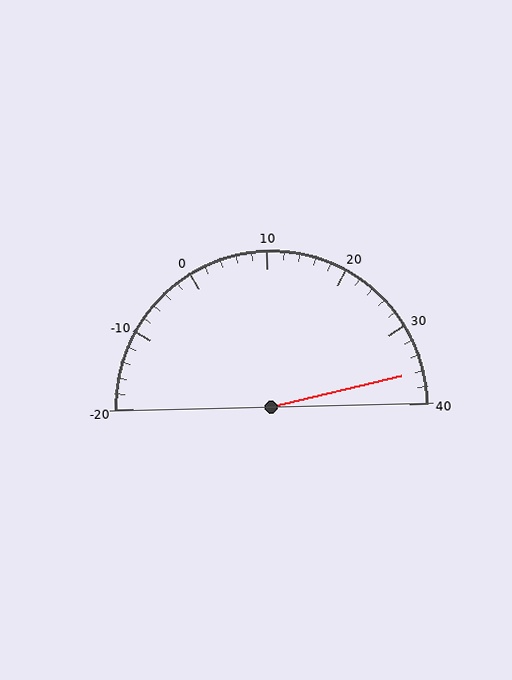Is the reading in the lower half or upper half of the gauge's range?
The reading is in the upper half of the range (-20 to 40).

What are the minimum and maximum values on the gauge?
The gauge ranges from -20 to 40.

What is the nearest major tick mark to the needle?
The nearest major tick mark is 40.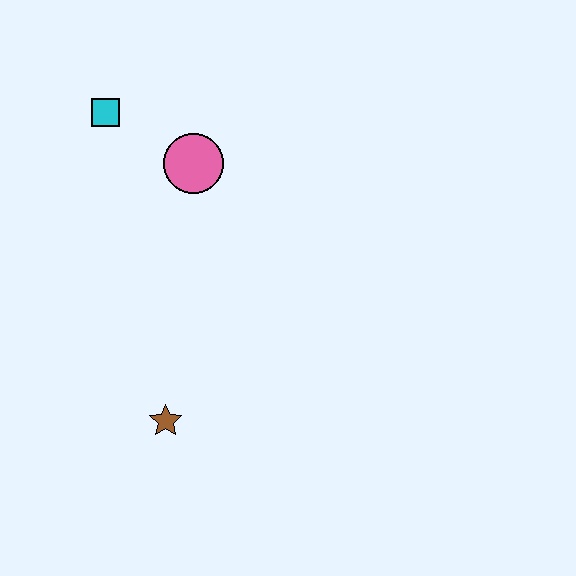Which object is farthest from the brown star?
The cyan square is farthest from the brown star.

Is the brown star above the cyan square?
No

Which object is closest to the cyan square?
The pink circle is closest to the cyan square.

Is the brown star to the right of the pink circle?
No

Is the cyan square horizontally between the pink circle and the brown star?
No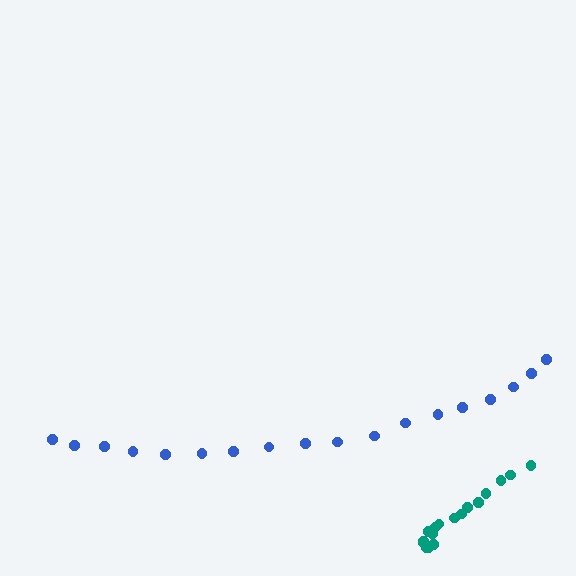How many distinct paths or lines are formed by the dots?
There are 2 distinct paths.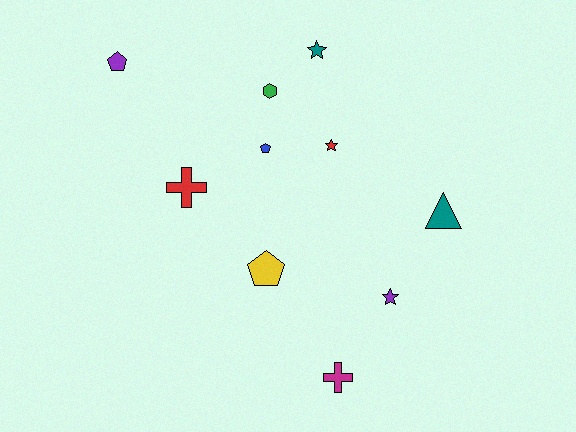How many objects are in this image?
There are 10 objects.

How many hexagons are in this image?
There is 1 hexagon.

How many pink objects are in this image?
There are no pink objects.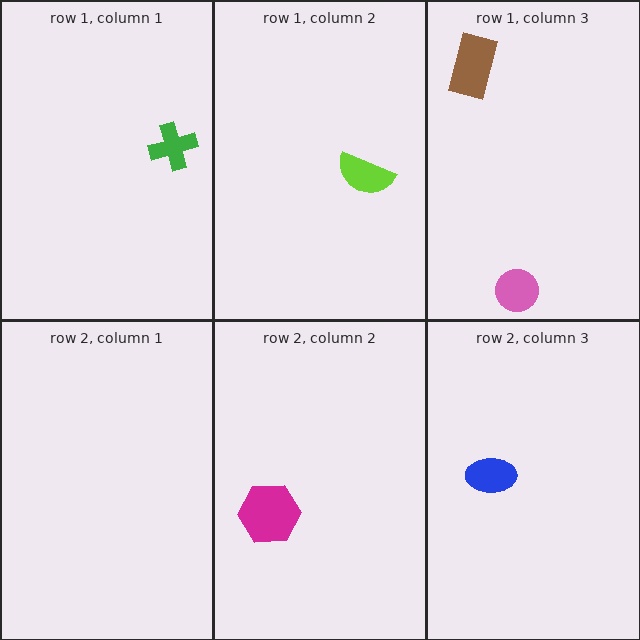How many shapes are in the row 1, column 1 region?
1.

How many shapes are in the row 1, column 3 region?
2.